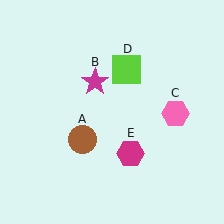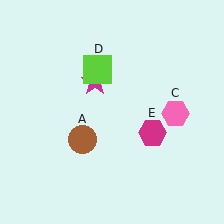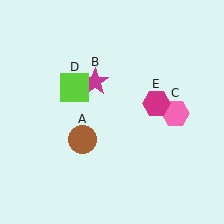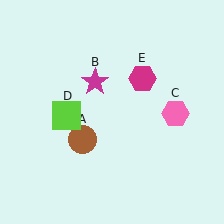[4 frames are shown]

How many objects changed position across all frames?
2 objects changed position: lime square (object D), magenta hexagon (object E).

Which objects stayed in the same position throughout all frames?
Brown circle (object A) and magenta star (object B) and pink hexagon (object C) remained stationary.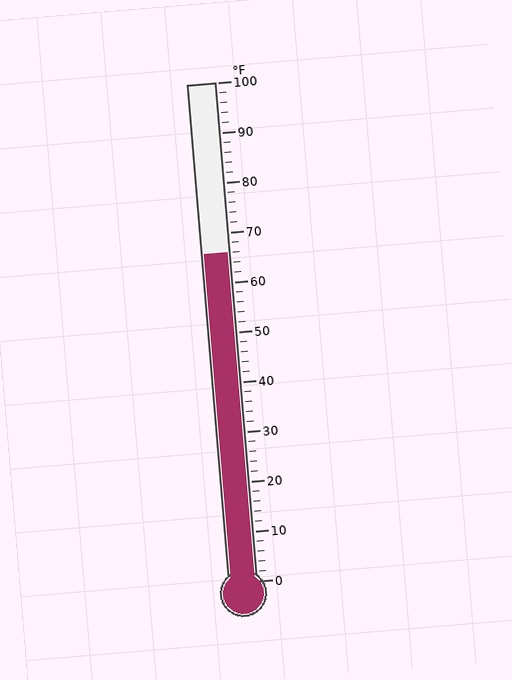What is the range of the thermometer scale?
The thermometer scale ranges from 0°F to 100°F.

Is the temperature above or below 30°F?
The temperature is above 30°F.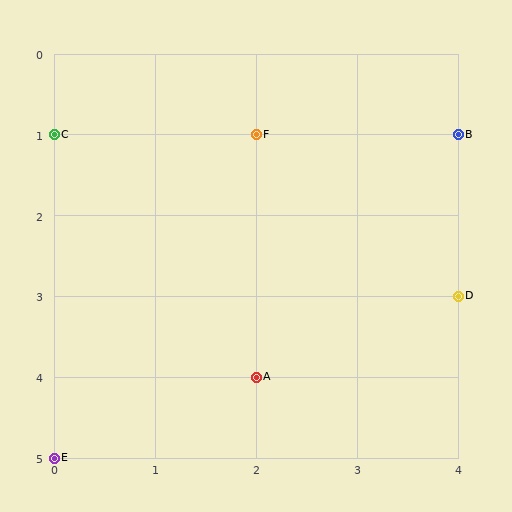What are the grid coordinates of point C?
Point C is at grid coordinates (0, 1).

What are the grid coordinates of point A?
Point A is at grid coordinates (2, 4).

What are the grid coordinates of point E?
Point E is at grid coordinates (0, 5).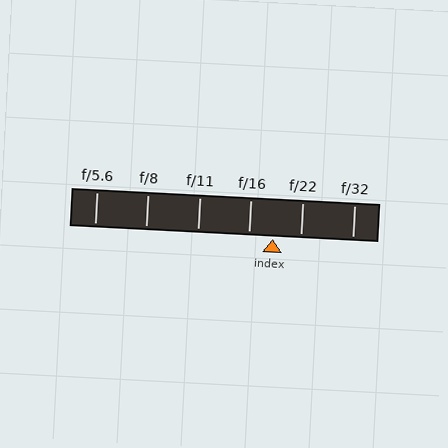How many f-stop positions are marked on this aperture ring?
There are 6 f-stop positions marked.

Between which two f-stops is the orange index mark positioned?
The index mark is between f/16 and f/22.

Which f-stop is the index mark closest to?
The index mark is closest to f/16.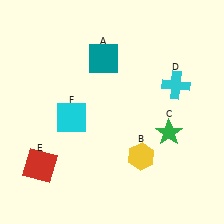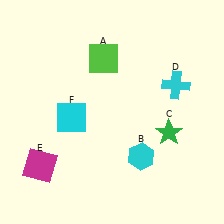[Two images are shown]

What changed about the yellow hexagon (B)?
In Image 1, B is yellow. In Image 2, it changed to cyan.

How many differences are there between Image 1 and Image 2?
There are 3 differences between the two images.